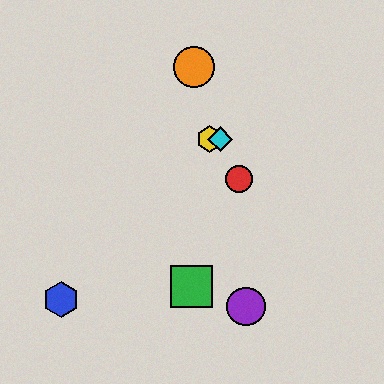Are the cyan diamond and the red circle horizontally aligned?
No, the cyan diamond is at y≈139 and the red circle is at y≈179.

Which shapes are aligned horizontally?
The yellow hexagon, the cyan diamond are aligned horizontally.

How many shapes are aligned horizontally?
2 shapes (the yellow hexagon, the cyan diamond) are aligned horizontally.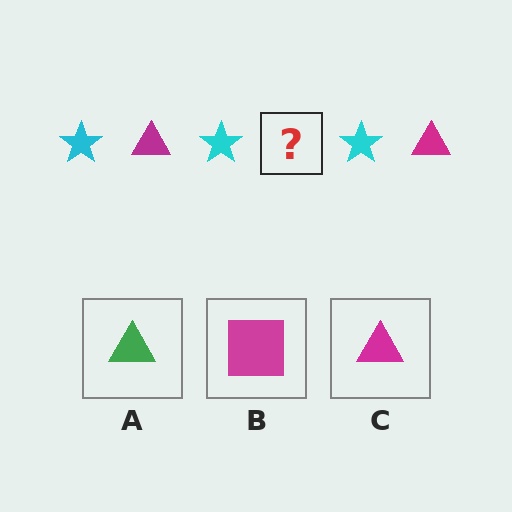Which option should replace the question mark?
Option C.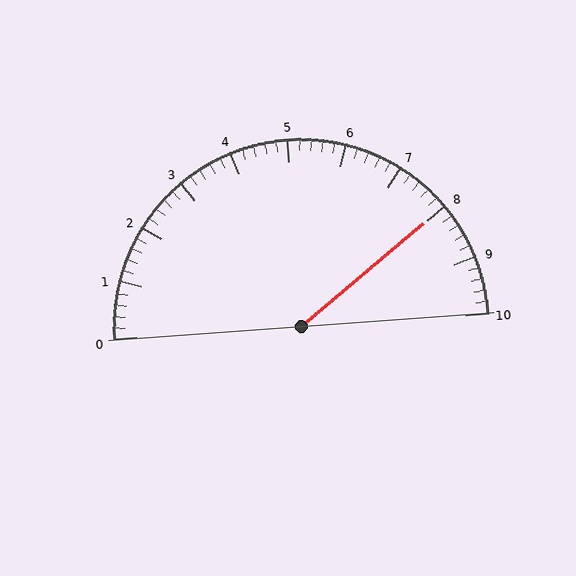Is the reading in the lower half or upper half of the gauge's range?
The reading is in the upper half of the range (0 to 10).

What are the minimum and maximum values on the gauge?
The gauge ranges from 0 to 10.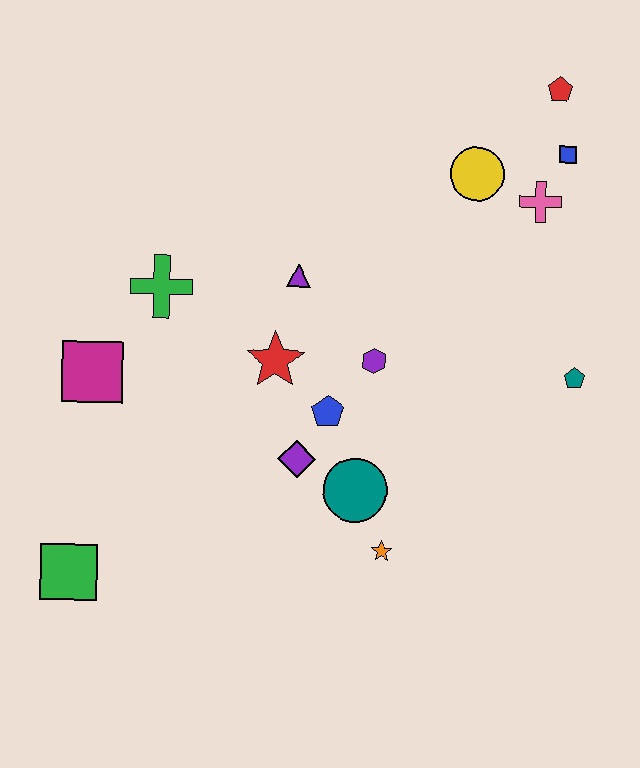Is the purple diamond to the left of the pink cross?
Yes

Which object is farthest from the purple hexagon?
The green square is farthest from the purple hexagon.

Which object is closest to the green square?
The magenta square is closest to the green square.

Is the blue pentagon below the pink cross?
Yes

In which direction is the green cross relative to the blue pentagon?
The green cross is to the left of the blue pentagon.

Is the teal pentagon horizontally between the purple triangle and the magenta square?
No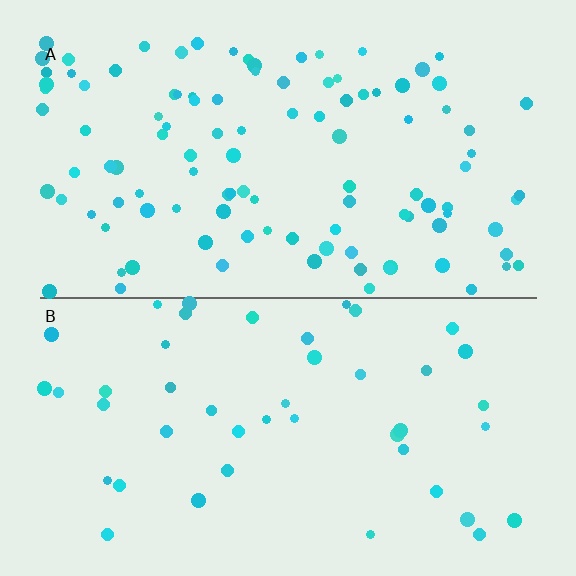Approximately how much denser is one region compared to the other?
Approximately 2.4× — region A over region B.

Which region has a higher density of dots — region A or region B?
A (the top).